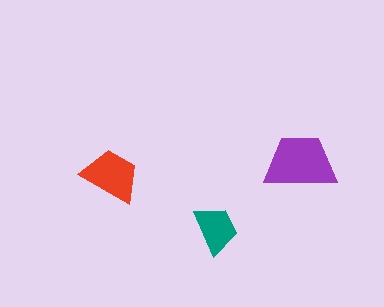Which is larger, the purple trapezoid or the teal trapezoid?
The purple one.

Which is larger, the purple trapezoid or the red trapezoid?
The purple one.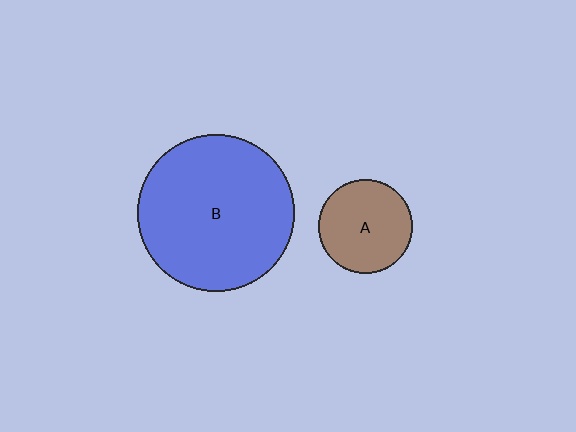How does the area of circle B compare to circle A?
Approximately 2.8 times.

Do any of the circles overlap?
No, none of the circles overlap.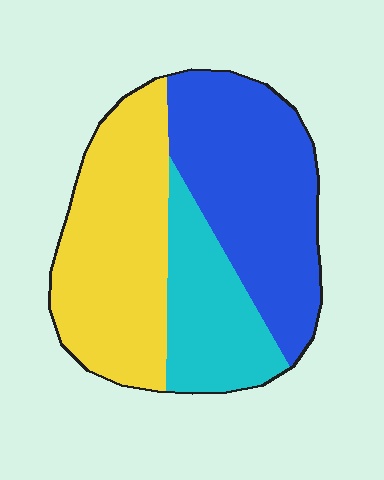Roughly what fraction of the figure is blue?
Blue covers around 40% of the figure.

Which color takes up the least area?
Cyan, at roughly 20%.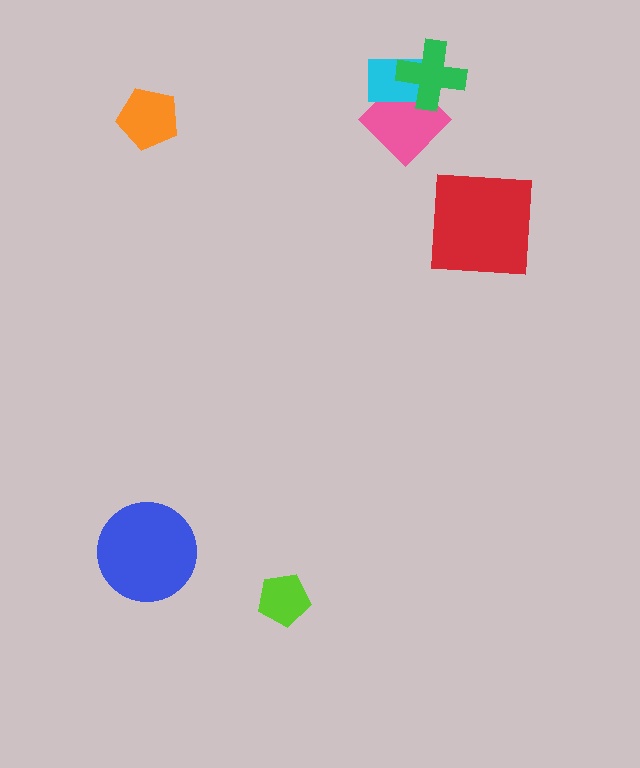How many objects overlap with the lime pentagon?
0 objects overlap with the lime pentagon.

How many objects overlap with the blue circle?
0 objects overlap with the blue circle.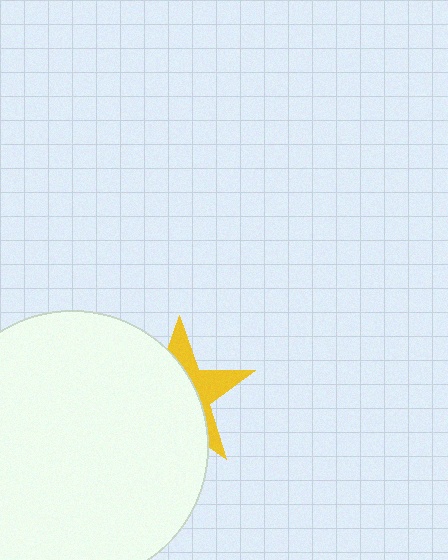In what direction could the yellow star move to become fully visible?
The yellow star could move right. That would shift it out from behind the white circle entirely.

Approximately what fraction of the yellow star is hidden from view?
Roughly 65% of the yellow star is hidden behind the white circle.